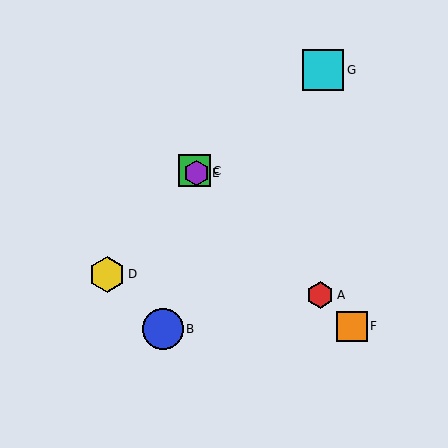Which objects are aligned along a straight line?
Objects A, C, E, F are aligned along a straight line.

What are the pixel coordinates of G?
Object G is at (323, 70).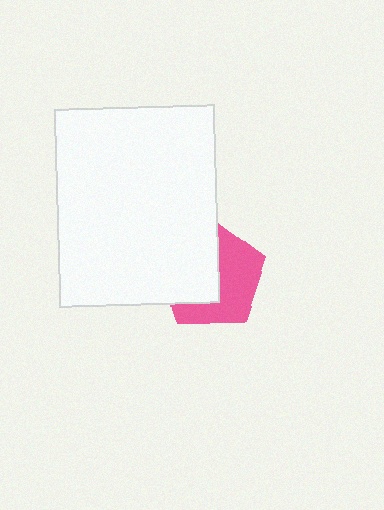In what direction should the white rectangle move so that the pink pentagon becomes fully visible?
The white rectangle should move left. That is the shortest direction to clear the overlap and leave the pink pentagon fully visible.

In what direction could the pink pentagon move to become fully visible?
The pink pentagon could move right. That would shift it out from behind the white rectangle entirely.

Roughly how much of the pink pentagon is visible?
About half of it is visible (roughly 50%).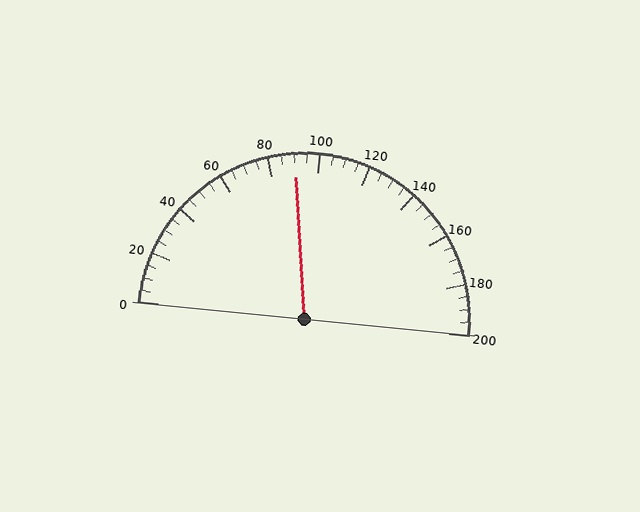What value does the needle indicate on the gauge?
The needle indicates approximately 90.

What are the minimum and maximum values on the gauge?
The gauge ranges from 0 to 200.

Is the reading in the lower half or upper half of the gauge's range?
The reading is in the lower half of the range (0 to 200).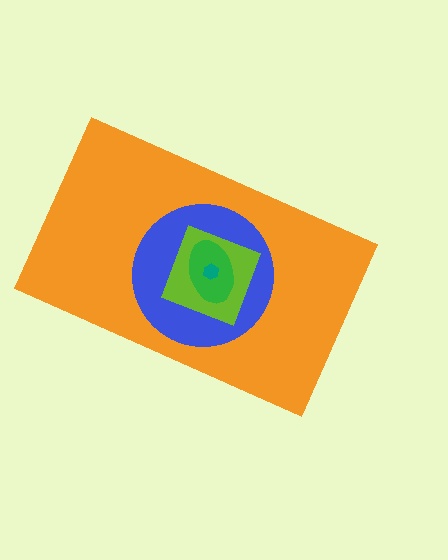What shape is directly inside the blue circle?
The lime diamond.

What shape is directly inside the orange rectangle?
The blue circle.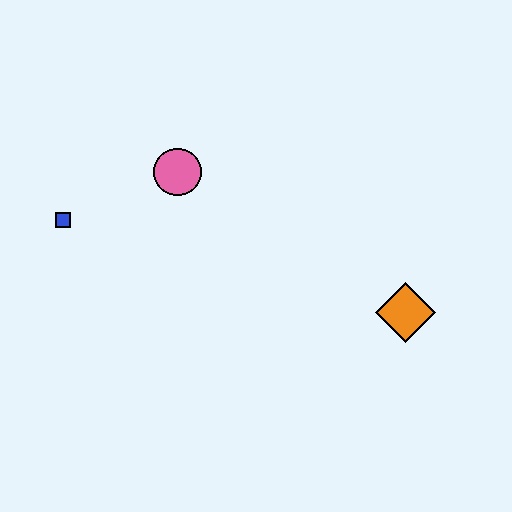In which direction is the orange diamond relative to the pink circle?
The orange diamond is to the right of the pink circle.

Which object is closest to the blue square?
The pink circle is closest to the blue square.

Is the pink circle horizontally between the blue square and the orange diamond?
Yes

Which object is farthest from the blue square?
The orange diamond is farthest from the blue square.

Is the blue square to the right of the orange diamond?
No